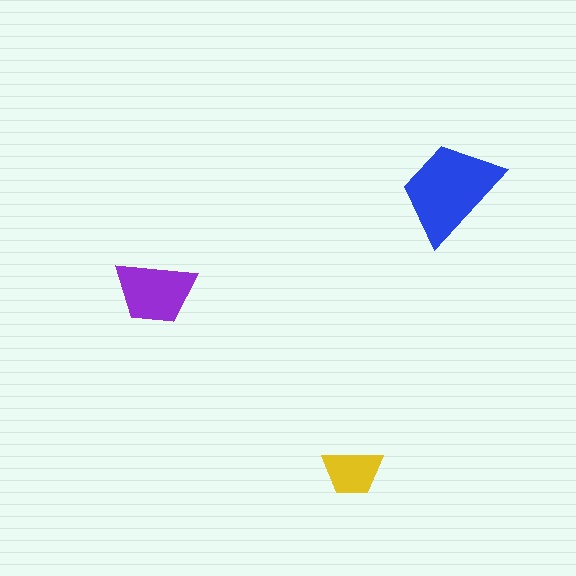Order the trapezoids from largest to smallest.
the blue one, the purple one, the yellow one.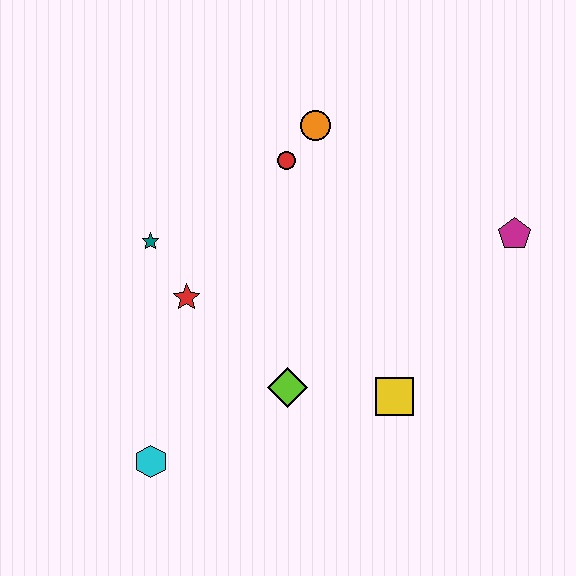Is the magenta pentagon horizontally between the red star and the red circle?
No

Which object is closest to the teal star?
The red star is closest to the teal star.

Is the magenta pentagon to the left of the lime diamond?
No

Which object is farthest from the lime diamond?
The magenta pentagon is farthest from the lime diamond.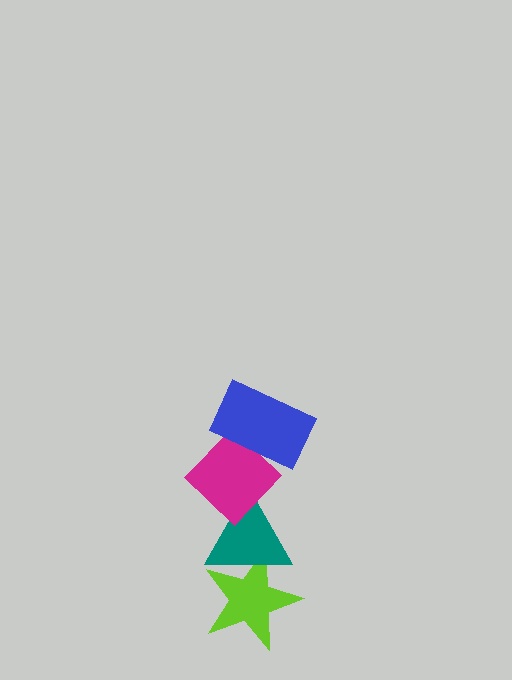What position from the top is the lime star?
The lime star is 4th from the top.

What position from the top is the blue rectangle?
The blue rectangle is 1st from the top.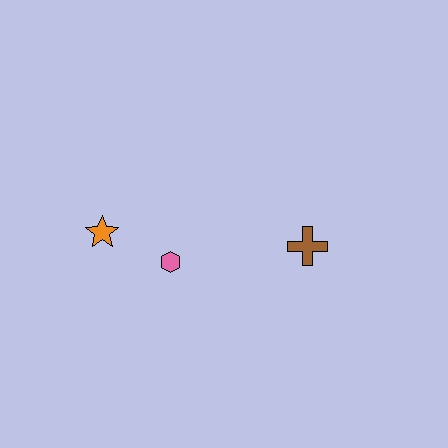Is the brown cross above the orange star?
No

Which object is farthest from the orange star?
The brown cross is farthest from the orange star.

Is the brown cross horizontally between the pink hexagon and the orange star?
No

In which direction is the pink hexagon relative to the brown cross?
The pink hexagon is to the left of the brown cross.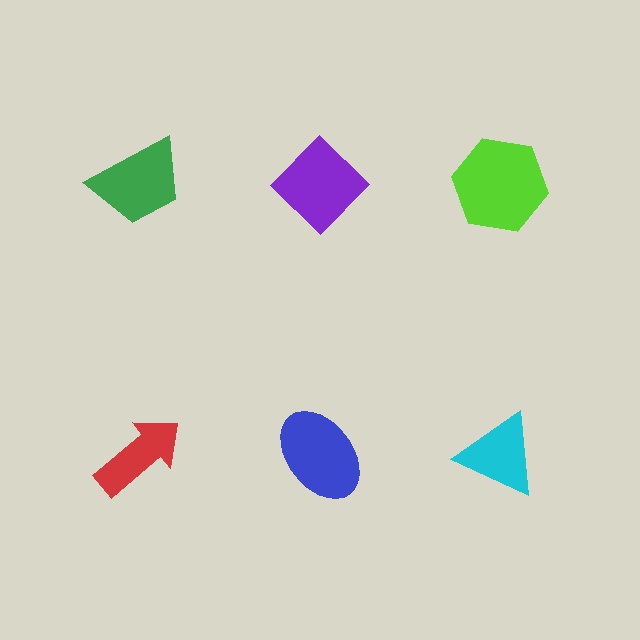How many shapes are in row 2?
3 shapes.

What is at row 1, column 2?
A purple diamond.